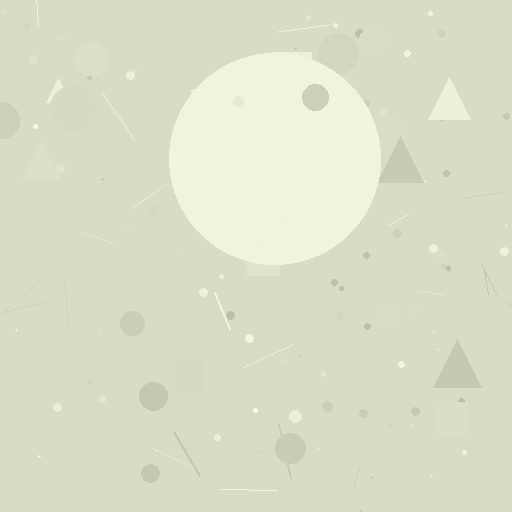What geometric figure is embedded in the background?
A circle is embedded in the background.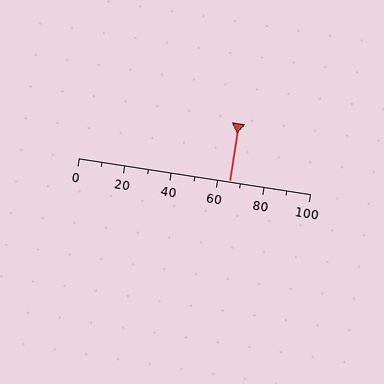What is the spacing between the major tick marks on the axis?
The major ticks are spaced 20 apart.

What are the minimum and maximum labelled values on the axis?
The axis runs from 0 to 100.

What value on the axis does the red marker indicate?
The marker indicates approximately 65.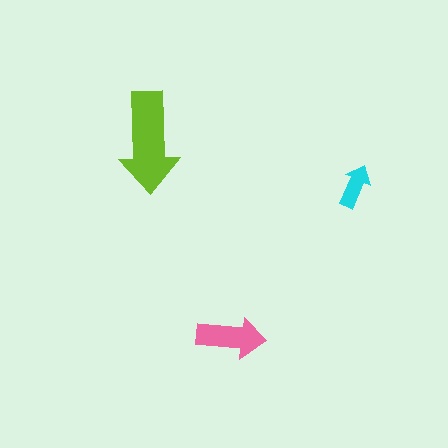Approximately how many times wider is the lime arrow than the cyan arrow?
About 2.5 times wider.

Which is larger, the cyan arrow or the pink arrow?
The pink one.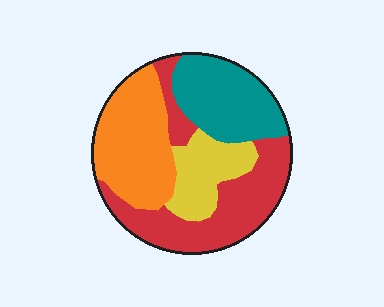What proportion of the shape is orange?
Orange takes up about one quarter (1/4) of the shape.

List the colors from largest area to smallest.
From largest to smallest: red, orange, teal, yellow.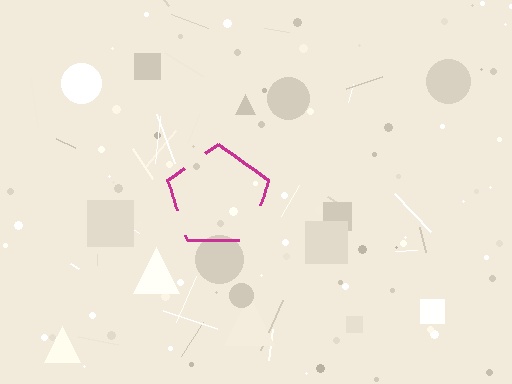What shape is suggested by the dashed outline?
The dashed outline suggests a pentagon.